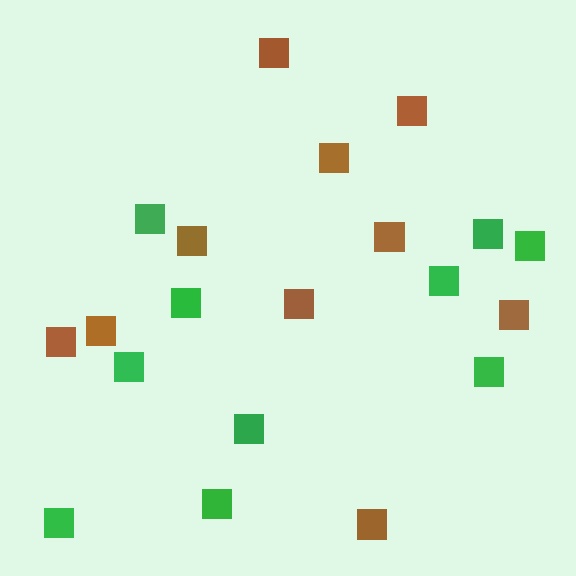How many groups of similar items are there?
There are 2 groups: one group of brown squares (10) and one group of green squares (10).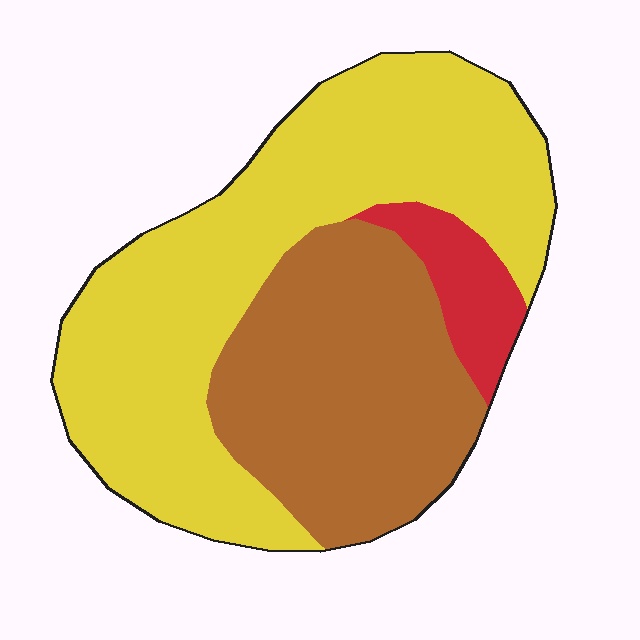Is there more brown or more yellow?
Yellow.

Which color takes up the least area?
Red, at roughly 10%.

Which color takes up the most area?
Yellow, at roughly 55%.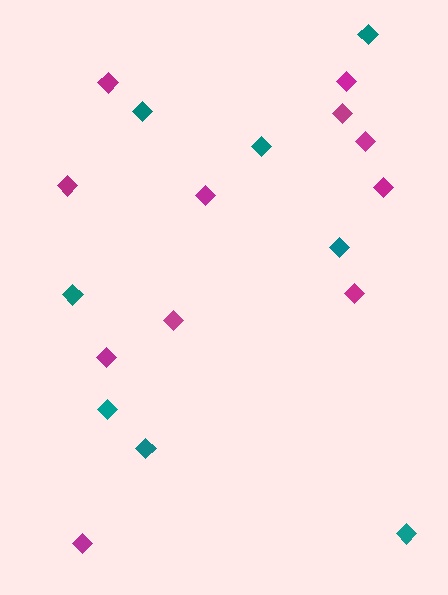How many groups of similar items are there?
There are 2 groups: one group of magenta diamonds (11) and one group of teal diamonds (8).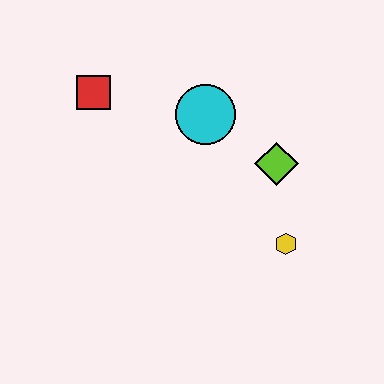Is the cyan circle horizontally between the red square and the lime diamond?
Yes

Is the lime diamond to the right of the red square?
Yes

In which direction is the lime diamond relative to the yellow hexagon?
The lime diamond is above the yellow hexagon.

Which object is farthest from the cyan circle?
The yellow hexagon is farthest from the cyan circle.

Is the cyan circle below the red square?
Yes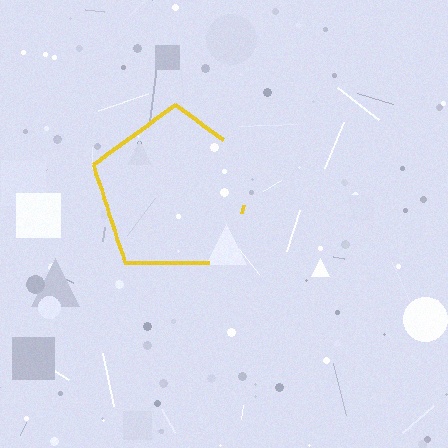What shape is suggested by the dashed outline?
The dashed outline suggests a pentagon.